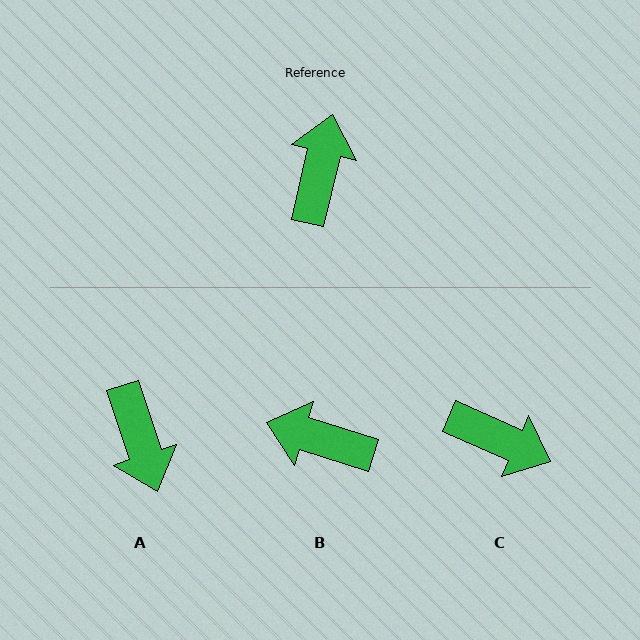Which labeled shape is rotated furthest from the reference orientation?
A, about 149 degrees away.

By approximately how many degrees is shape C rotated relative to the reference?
Approximately 101 degrees clockwise.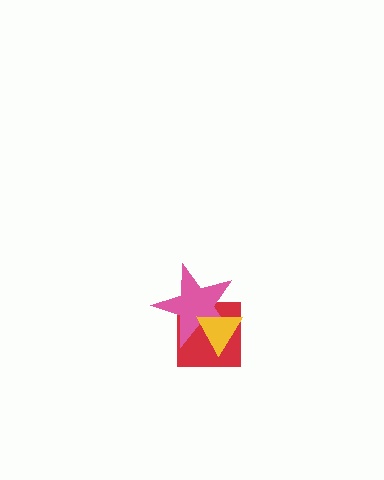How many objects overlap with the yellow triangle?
2 objects overlap with the yellow triangle.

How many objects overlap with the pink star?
2 objects overlap with the pink star.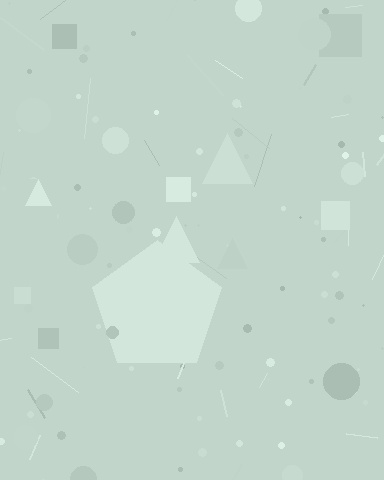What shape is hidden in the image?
A pentagon is hidden in the image.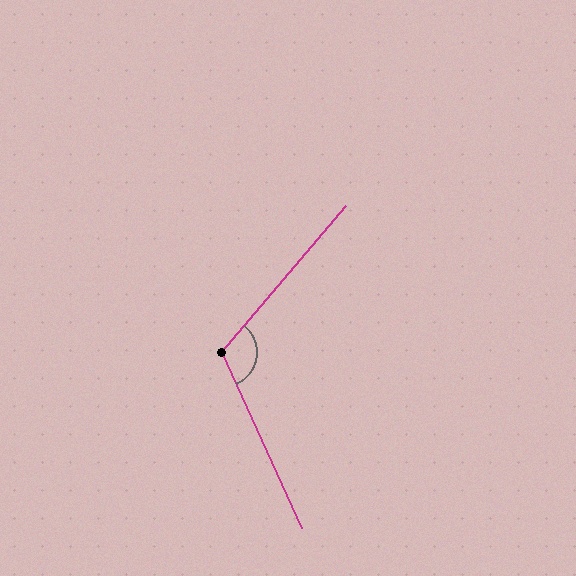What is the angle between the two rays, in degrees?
Approximately 115 degrees.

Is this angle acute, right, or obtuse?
It is obtuse.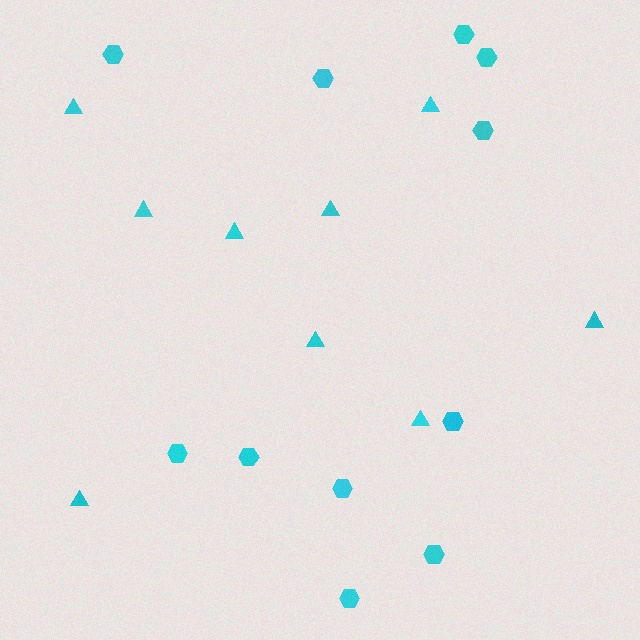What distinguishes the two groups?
There are 2 groups: one group of hexagons (11) and one group of triangles (9).